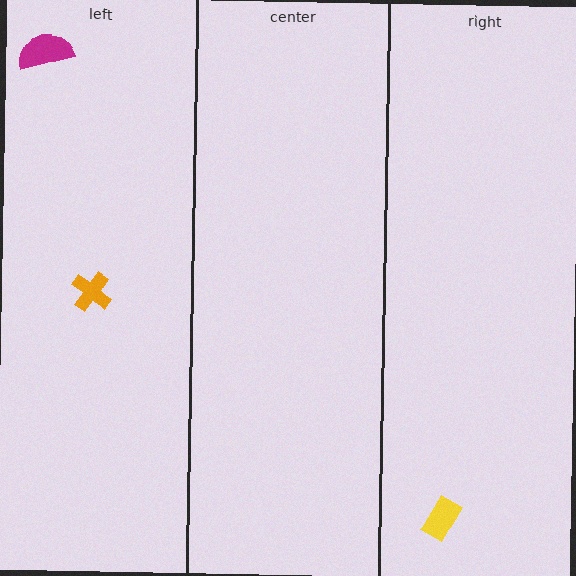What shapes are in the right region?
The yellow rectangle.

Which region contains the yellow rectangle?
The right region.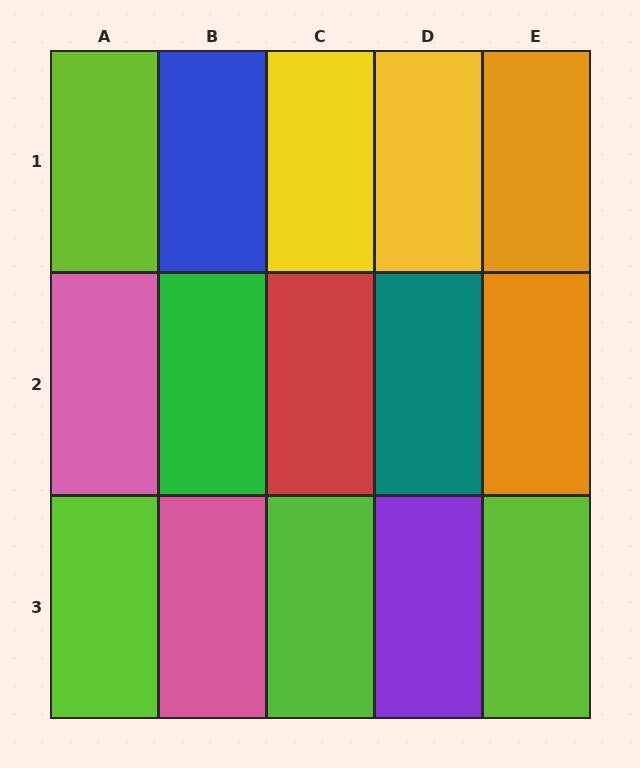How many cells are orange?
2 cells are orange.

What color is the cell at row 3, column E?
Lime.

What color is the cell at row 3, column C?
Lime.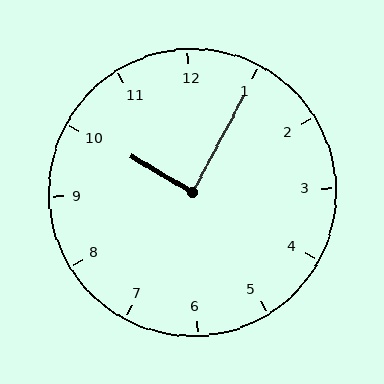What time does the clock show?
10:05.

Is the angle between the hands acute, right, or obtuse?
It is right.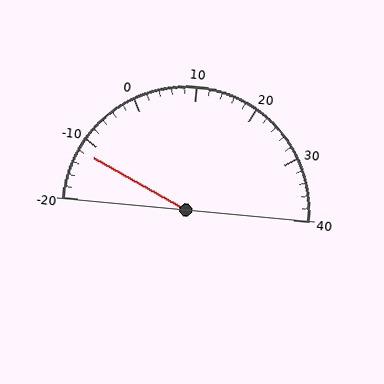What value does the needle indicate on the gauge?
The needle indicates approximately -12.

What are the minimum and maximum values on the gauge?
The gauge ranges from -20 to 40.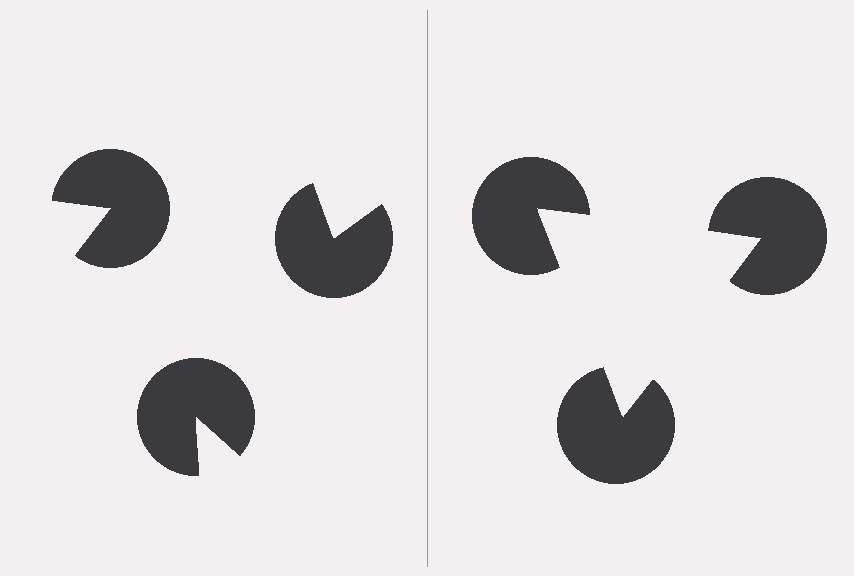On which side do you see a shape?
An illusory triangle appears on the right side. On the left side the wedge cuts are rotated, so no coherent shape forms.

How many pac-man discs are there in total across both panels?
6 — 3 on each side.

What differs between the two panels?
The pac-man discs are positioned identically on both sides; only the wedge orientations differ. On the right they align to a triangle; on the left they are misaligned.